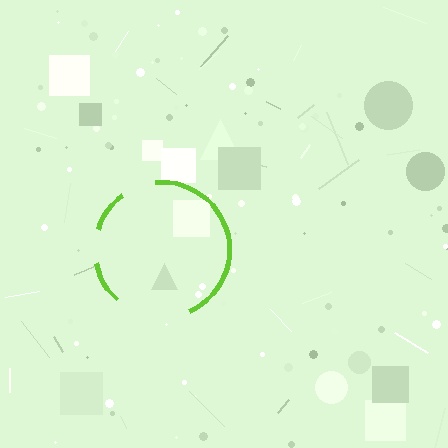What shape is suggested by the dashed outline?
The dashed outline suggests a circle.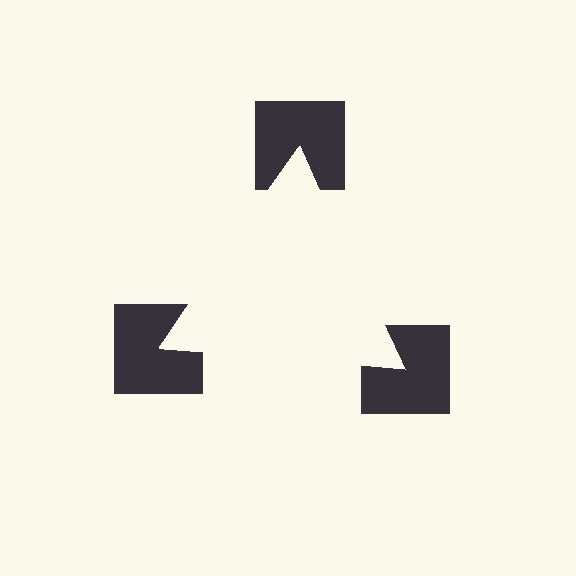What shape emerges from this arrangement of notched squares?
An illusory triangle — its edges are inferred from the aligned wedge cuts in the notched squares, not physically drawn.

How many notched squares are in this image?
There are 3 — one at each vertex of the illusory triangle.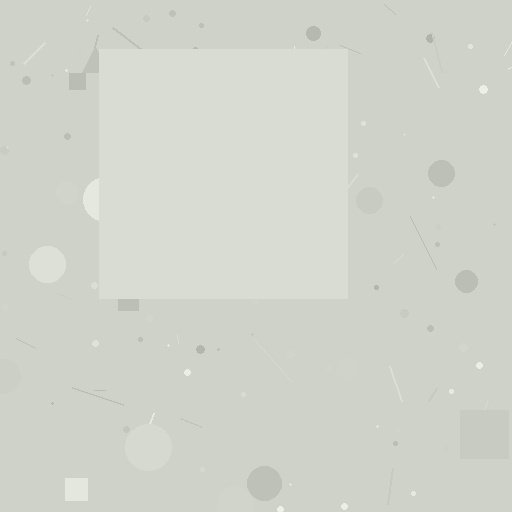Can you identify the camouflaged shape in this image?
The camouflaged shape is a square.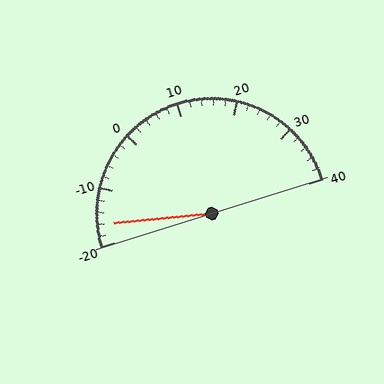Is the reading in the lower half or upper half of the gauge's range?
The reading is in the lower half of the range (-20 to 40).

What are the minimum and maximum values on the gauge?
The gauge ranges from -20 to 40.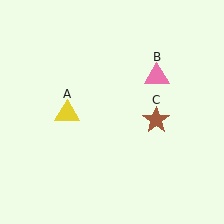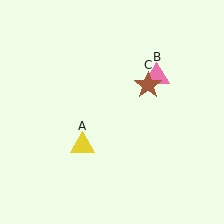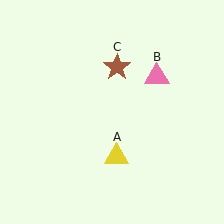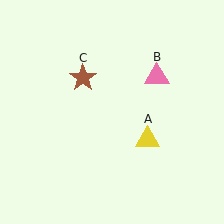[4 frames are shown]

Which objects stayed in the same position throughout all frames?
Pink triangle (object B) remained stationary.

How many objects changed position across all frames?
2 objects changed position: yellow triangle (object A), brown star (object C).